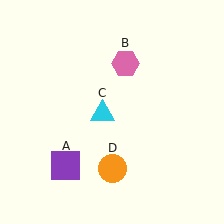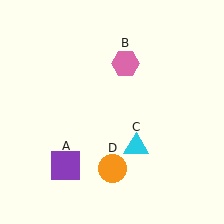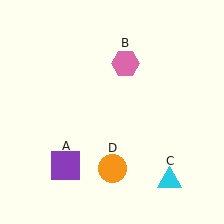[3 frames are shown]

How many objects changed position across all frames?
1 object changed position: cyan triangle (object C).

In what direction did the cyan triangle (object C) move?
The cyan triangle (object C) moved down and to the right.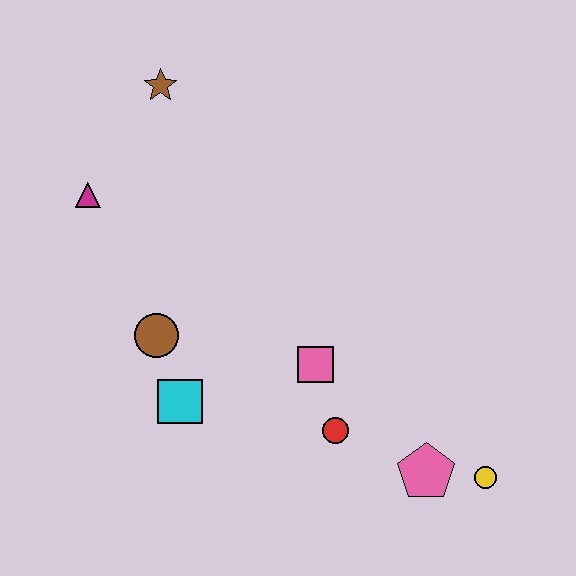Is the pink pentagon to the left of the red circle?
No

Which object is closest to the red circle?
The pink square is closest to the red circle.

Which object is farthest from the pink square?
The brown star is farthest from the pink square.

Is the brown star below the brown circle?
No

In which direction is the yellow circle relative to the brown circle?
The yellow circle is to the right of the brown circle.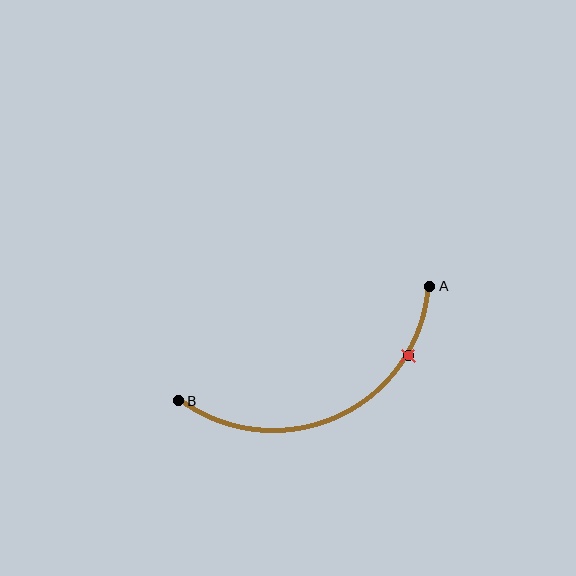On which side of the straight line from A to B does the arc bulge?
The arc bulges below the straight line connecting A and B.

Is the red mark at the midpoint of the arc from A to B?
No. The red mark lies on the arc but is closer to endpoint A. The arc midpoint would be at the point on the curve equidistant along the arc from both A and B.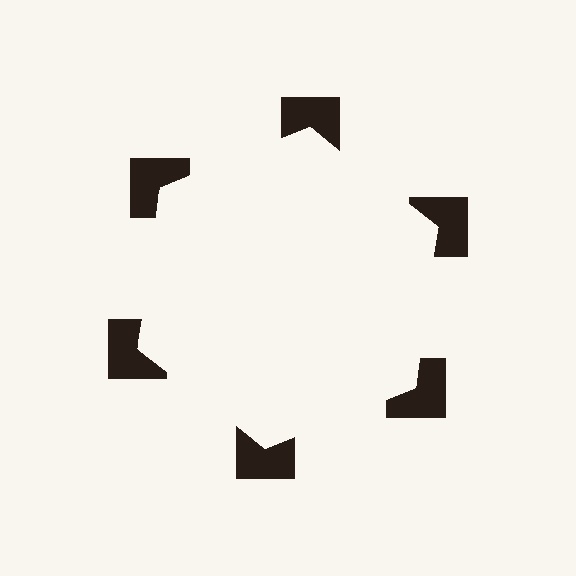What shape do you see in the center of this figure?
An illusory hexagon — its edges are inferred from the aligned wedge cuts in the notched squares, not physically drawn.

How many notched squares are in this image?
There are 6 — one at each vertex of the illusory hexagon.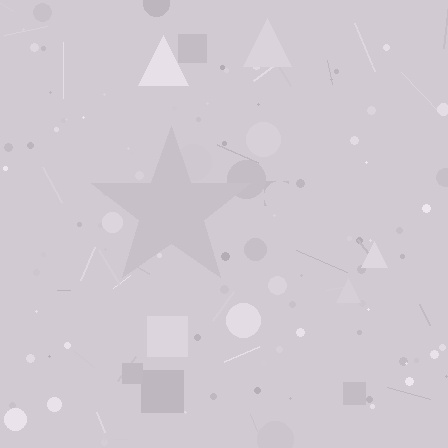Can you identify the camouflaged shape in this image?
The camouflaged shape is a star.